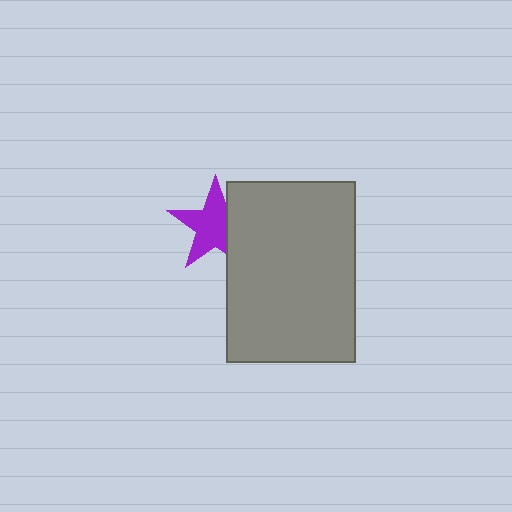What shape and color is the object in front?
The object in front is a gray rectangle.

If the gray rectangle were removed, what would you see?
You would see the complete purple star.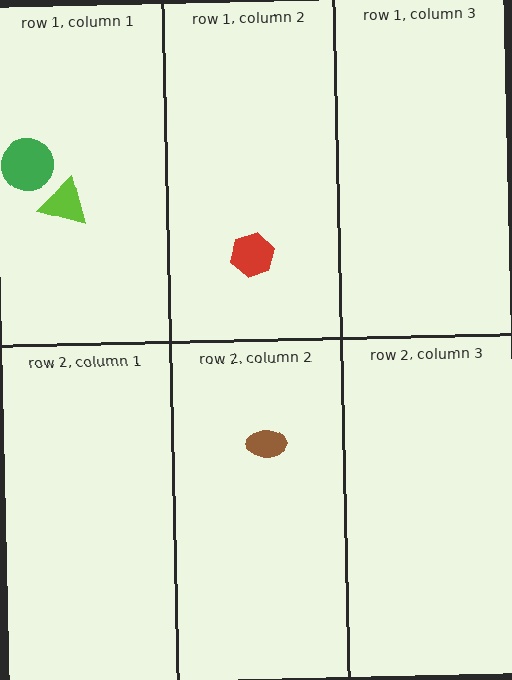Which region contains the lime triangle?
The row 1, column 1 region.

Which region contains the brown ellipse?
The row 2, column 2 region.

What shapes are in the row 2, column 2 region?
The brown ellipse.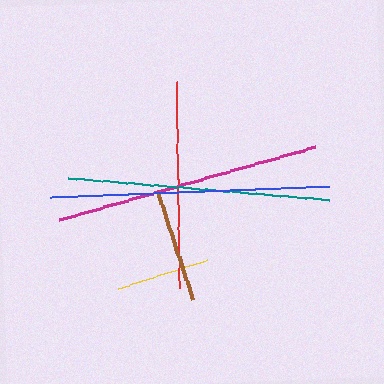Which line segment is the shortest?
The yellow line is the shortest at approximately 93 pixels.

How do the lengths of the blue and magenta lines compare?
The blue and magenta lines are approximately the same length.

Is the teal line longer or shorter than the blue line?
The blue line is longer than the teal line.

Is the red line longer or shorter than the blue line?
The blue line is longer than the red line.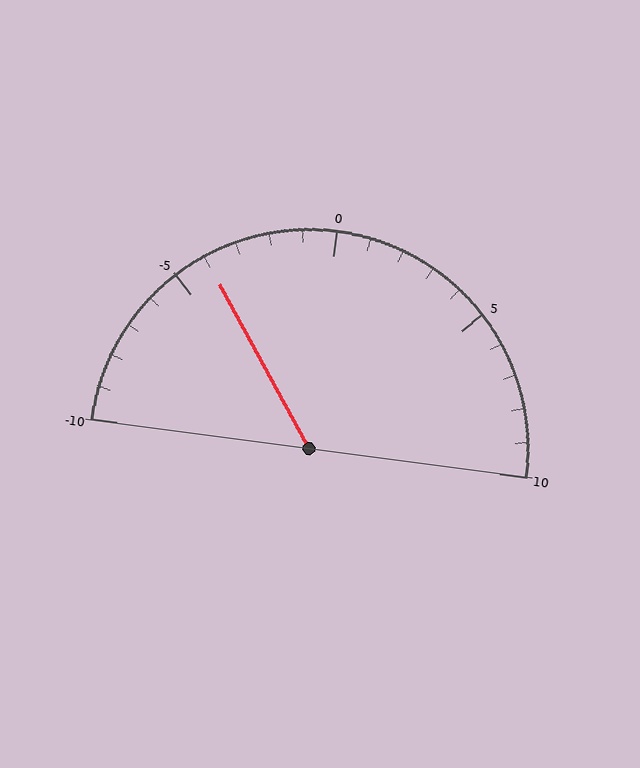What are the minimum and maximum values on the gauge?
The gauge ranges from -10 to 10.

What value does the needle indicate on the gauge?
The needle indicates approximately -4.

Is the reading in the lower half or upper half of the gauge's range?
The reading is in the lower half of the range (-10 to 10).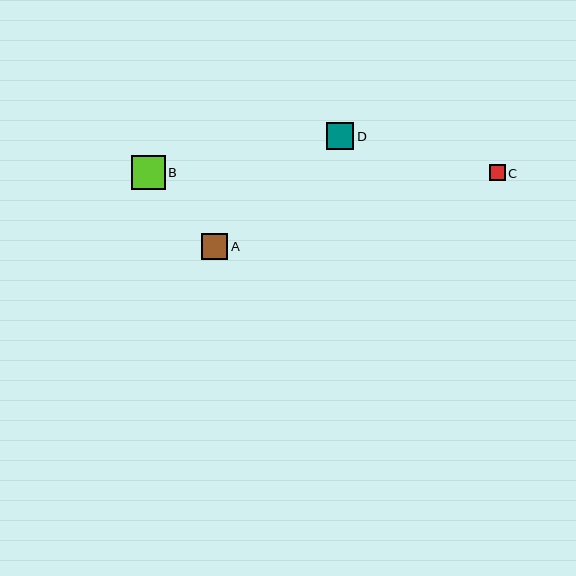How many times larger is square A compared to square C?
Square A is approximately 1.6 times the size of square C.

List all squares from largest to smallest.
From largest to smallest: B, D, A, C.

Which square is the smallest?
Square C is the smallest with a size of approximately 16 pixels.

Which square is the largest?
Square B is the largest with a size of approximately 34 pixels.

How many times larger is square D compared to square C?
Square D is approximately 1.7 times the size of square C.